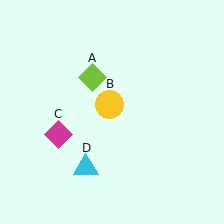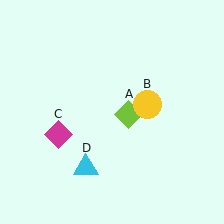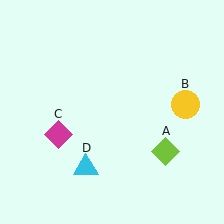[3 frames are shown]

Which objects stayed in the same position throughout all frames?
Magenta diamond (object C) and cyan triangle (object D) remained stationary.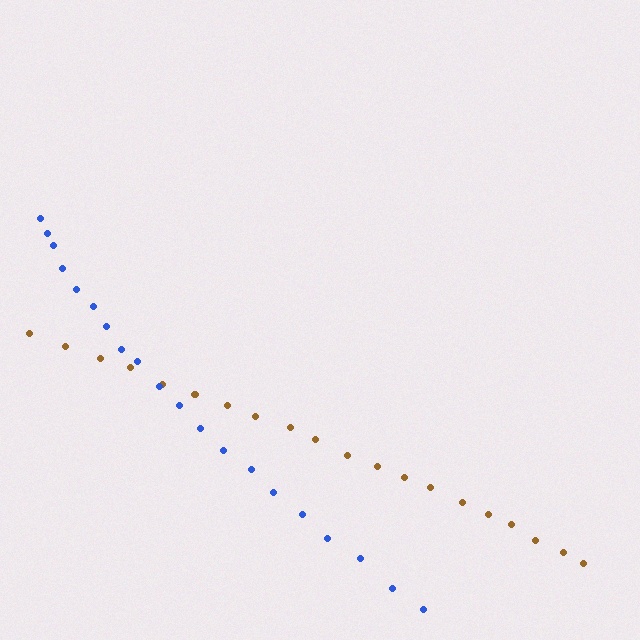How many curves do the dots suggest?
There are 2 distinct paths.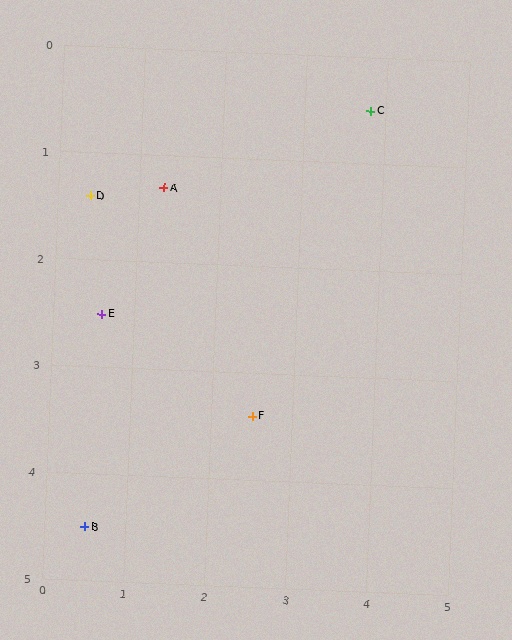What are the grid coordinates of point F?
Point F is at approximately (2.5, 3.4).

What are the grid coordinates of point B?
Point B is at approximately (0.5, 4.5).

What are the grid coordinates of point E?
Point E is at approximately (0.6, 2.5).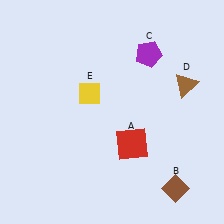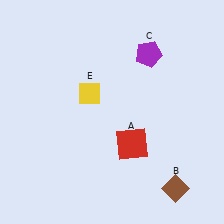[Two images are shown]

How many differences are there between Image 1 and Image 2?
There is 1 difference between the two images.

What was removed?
The brown triangle (D) was removed in Image 2.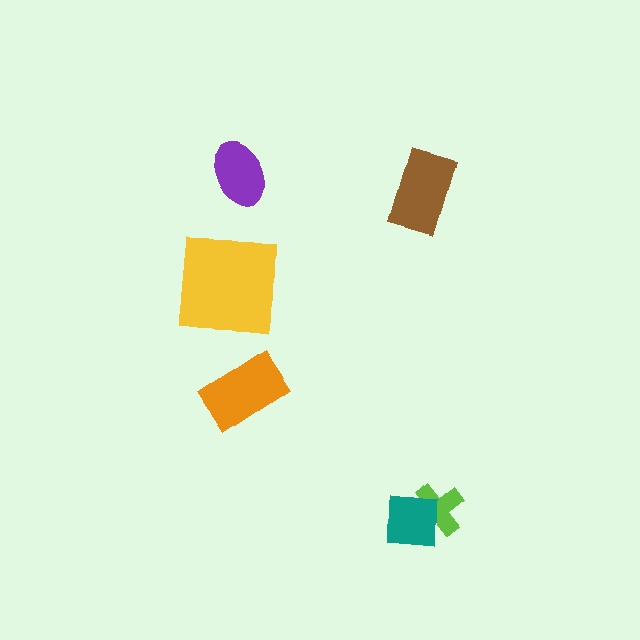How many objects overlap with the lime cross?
1 object overlaps with the lime cross.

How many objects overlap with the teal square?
1 object overlaps with the teal square.